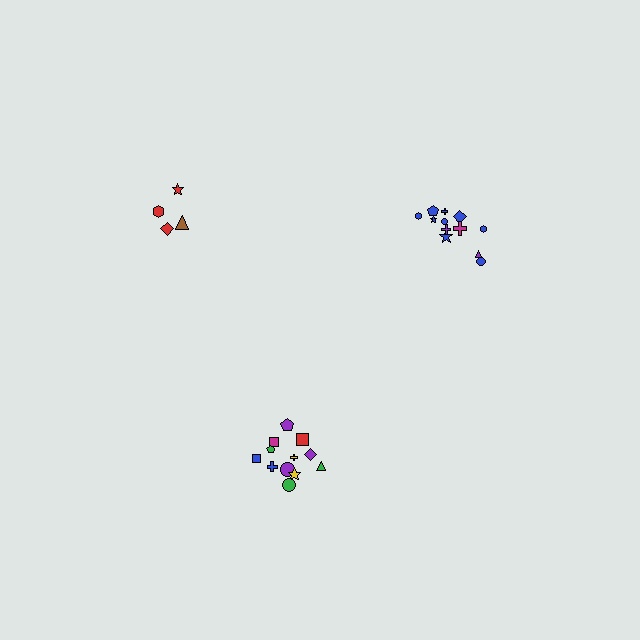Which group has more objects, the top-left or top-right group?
The top-right group.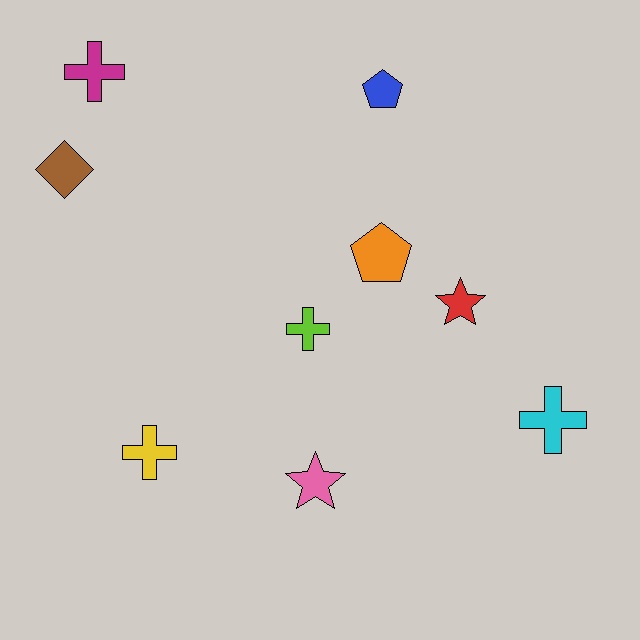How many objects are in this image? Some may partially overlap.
There are 9 objects.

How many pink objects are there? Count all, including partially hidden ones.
There is 1 pink object.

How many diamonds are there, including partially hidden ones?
There is 1 diamond.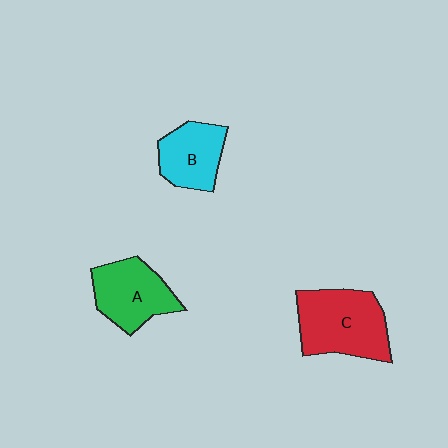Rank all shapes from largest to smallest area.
From largest to smallest: C (red), A (green), B (cyan).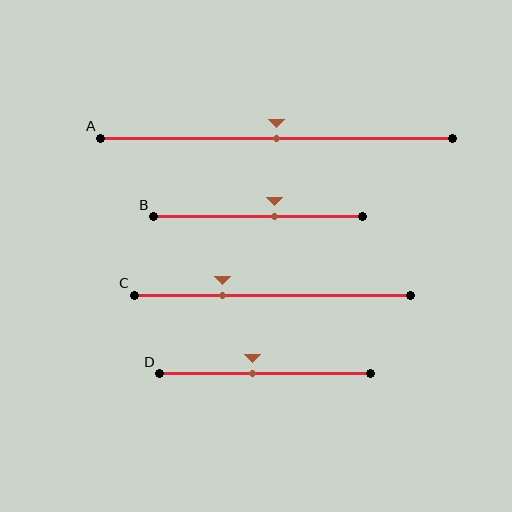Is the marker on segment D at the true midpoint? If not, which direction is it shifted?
No, the marker on segment D is shifted to the left by about 6% of the segment length.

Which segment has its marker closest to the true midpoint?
Segment A has its marker closest to the true midpoint.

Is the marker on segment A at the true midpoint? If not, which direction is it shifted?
Yes, the marker on segment A is at the true midpoint.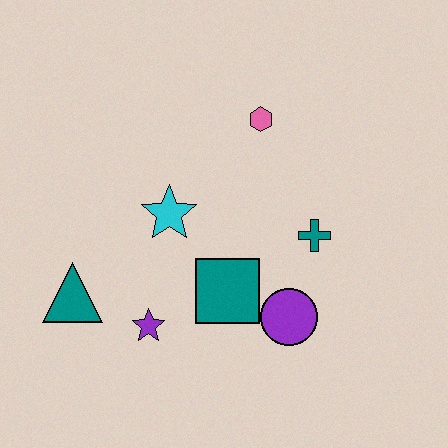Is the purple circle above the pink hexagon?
No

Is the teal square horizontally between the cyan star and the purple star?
No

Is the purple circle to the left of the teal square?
No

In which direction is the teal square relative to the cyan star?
The teal square is below the cyan star.